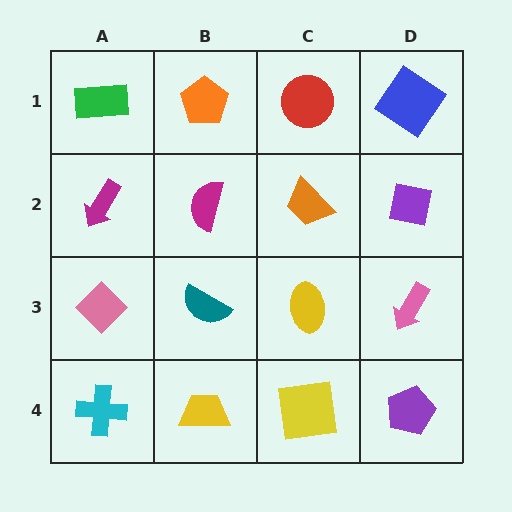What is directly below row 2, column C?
A yellow ellipse.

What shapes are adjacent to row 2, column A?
A green rectangle (row 1, column A), a pink diamond (row 3, column A), a magenta semicircle (row 2, column B).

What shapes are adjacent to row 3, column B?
A magenta semicircle (row 2, column B), a yellow trapezoid (row 4, column B), a pink diamond (row 3, column A), a yellow ellipse (row 3, column C).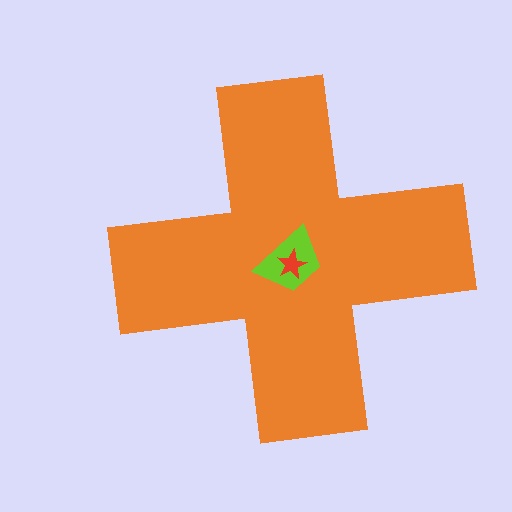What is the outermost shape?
The orange cross.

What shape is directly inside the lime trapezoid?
The red star.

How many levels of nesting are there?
3.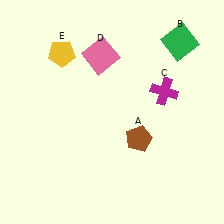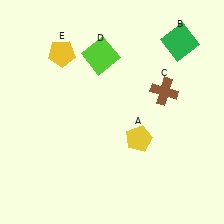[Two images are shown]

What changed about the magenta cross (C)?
In Image 1, C is magenta. In Image 2, it changed to brown.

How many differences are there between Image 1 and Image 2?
There are 3 differences between the two images.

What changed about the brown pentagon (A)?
In Image 1, A is brown. In Image 2, it changed to yellow.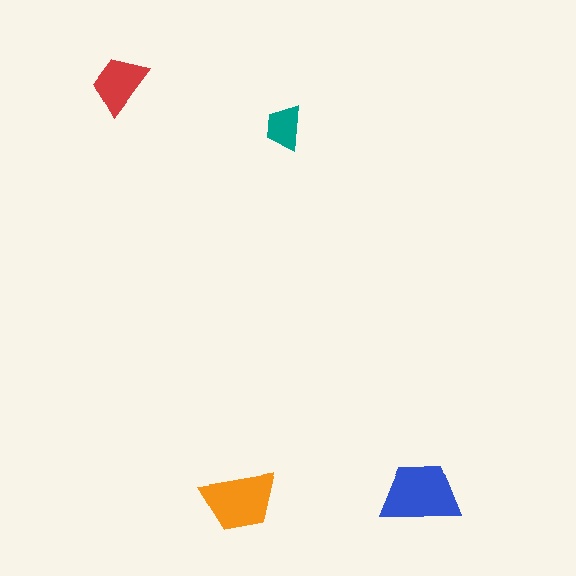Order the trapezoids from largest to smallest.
the blue one, the orange one, the red one, the teal one.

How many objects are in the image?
There are 4 objects in the image.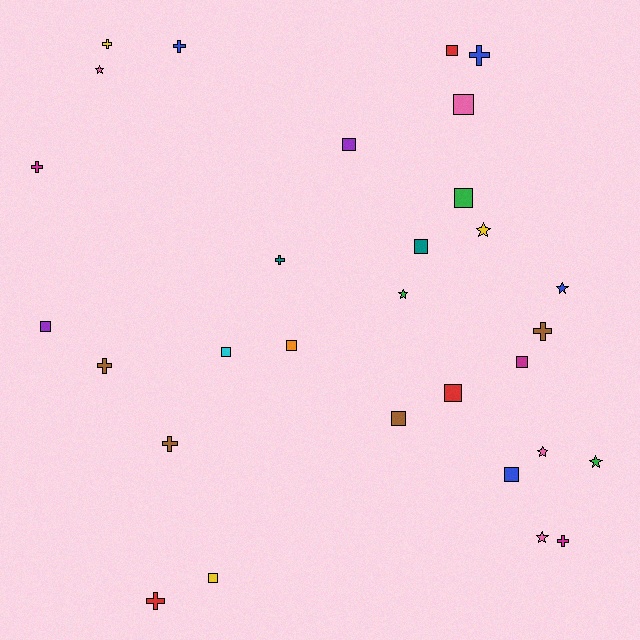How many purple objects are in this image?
There are 2 purple objects.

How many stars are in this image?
There are 7 stars.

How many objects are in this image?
There are 30 objects.